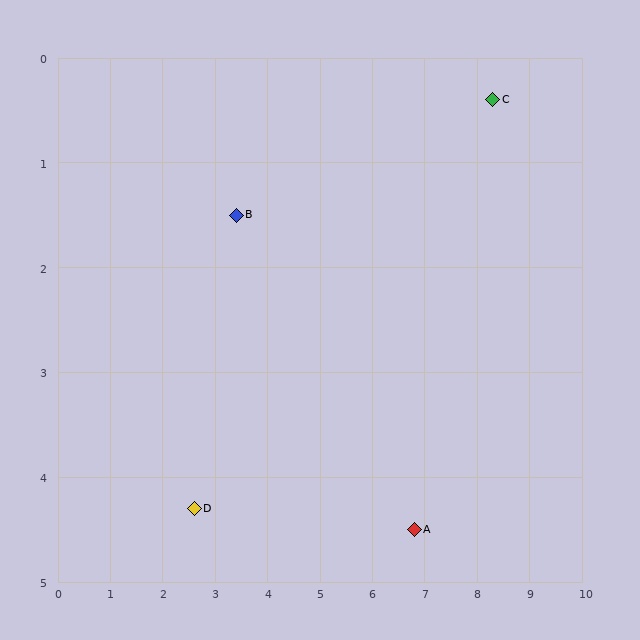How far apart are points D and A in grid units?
Points D and A are about 4.2 grid units apart.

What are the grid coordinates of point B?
Point B is at approximately (3.4, 1.5).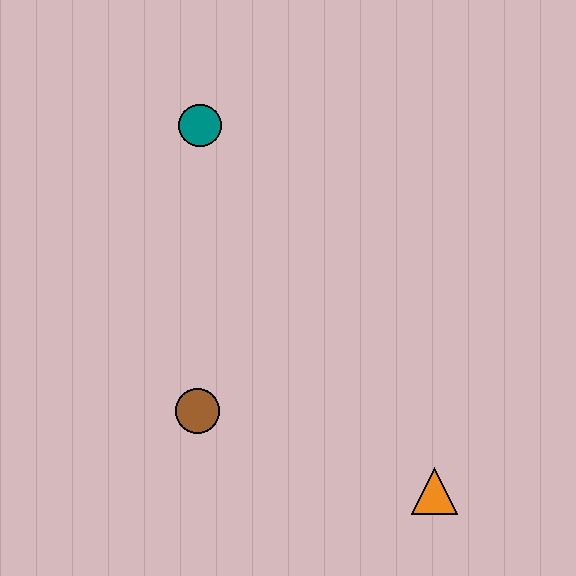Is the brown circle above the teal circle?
No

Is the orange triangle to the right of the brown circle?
Yes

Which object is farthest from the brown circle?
The teal circle is farthest from the brown circle.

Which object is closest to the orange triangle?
The brown circle is closest to the orange triangle.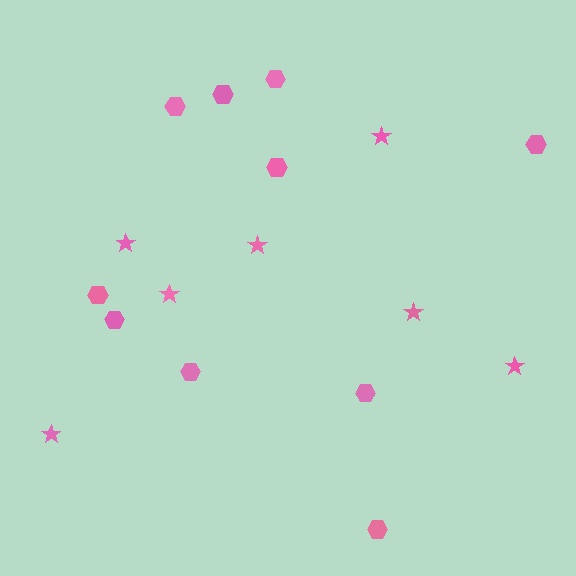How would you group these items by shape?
There are 2 groups: one group of stars (7) and one group of hexagons (10).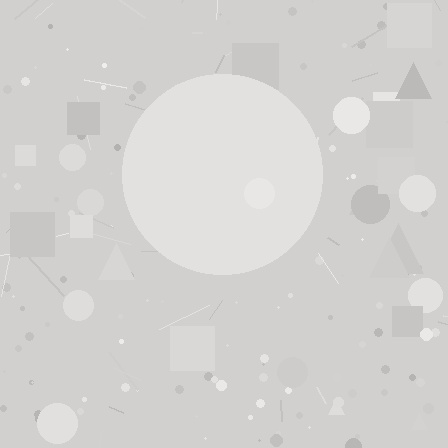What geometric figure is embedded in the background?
A circle is embedded in the background.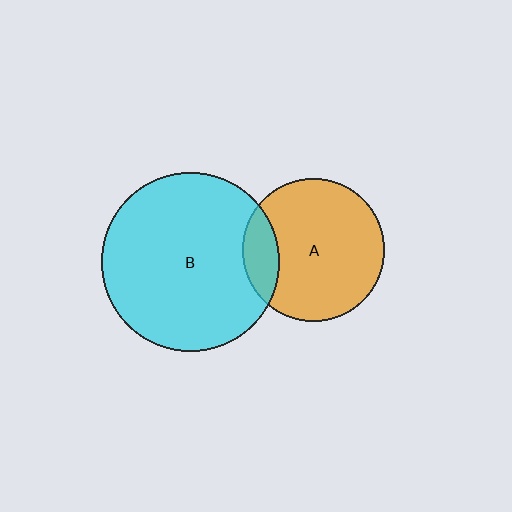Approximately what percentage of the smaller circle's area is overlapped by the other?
Approximately 15%.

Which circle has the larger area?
Circle B (cyan).